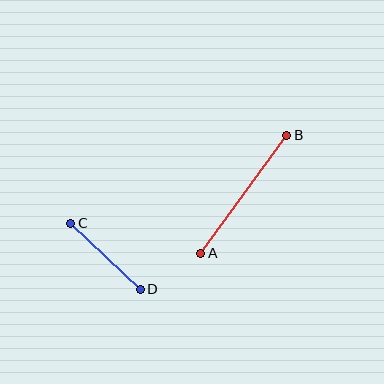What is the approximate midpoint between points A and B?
The midpoint is at approximately (244, 194) pixels.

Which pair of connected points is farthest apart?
Points A and B are farthest apart.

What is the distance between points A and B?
The distance is approximately 146 pixels.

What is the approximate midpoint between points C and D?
The midpoint is at approximately (106, 256) pixels.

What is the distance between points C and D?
The distance is approximately 96 pixels.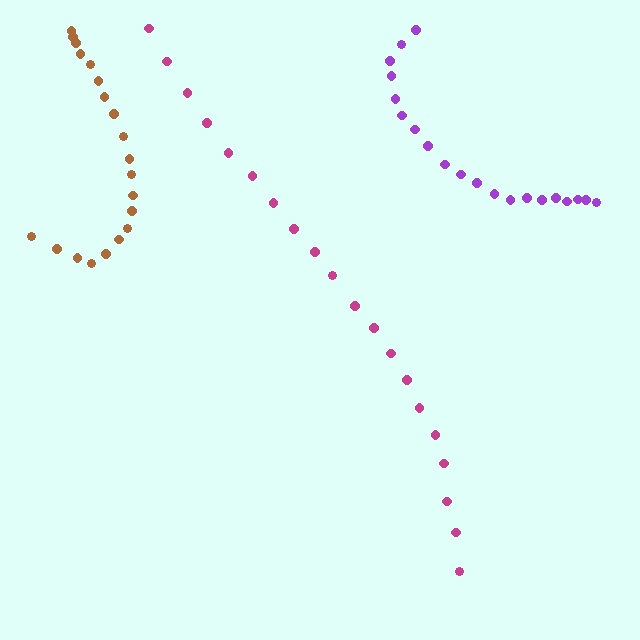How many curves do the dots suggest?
There are 3 distinct paths.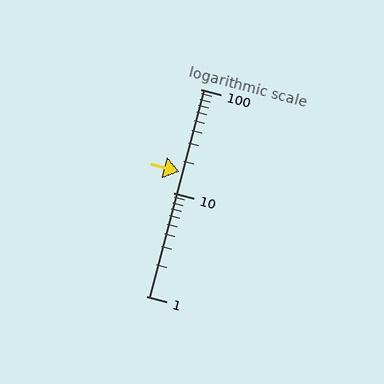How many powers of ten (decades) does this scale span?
The scale spans 2 decades, from 1 to 100.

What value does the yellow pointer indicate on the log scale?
The pointer indicates approximately 16.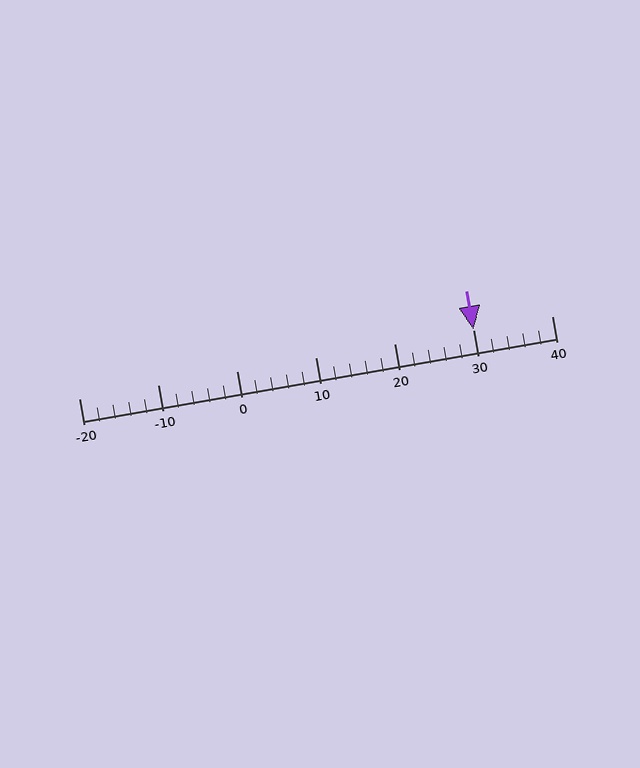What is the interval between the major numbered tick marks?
The major tick marks are spaced 10 units apart.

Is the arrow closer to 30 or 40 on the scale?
The arrow is closer to 30.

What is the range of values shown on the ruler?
The ruler shows values from -20 to 40.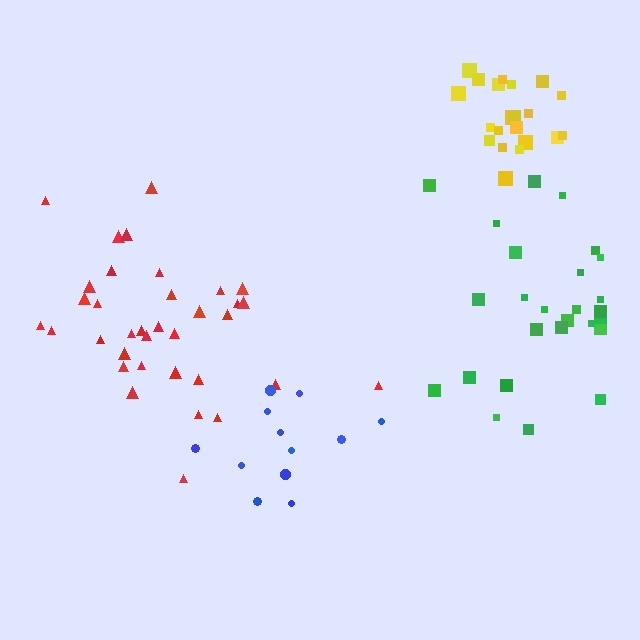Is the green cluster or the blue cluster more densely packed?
Blue.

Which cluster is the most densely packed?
Yellow.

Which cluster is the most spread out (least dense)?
Green.